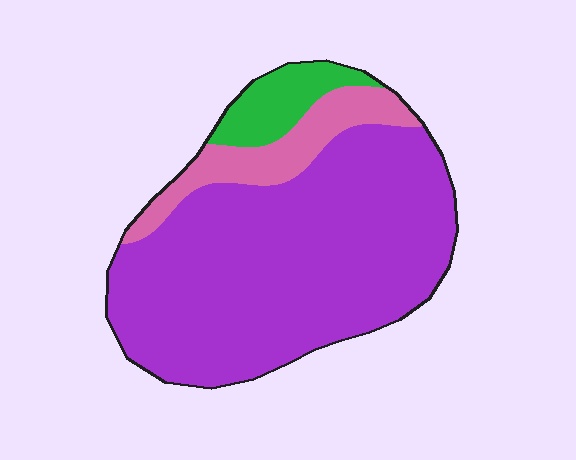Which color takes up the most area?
Purple, at roughly 75%.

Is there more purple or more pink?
Purple.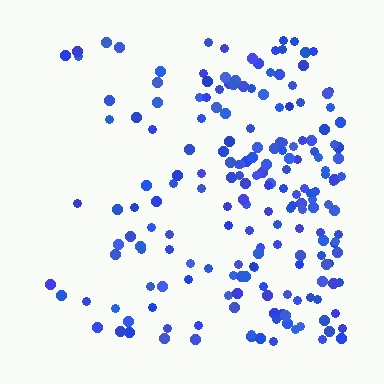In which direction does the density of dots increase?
From left to right, with the right side densest.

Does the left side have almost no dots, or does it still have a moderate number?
Still a moderate number, just noticeably fewer than the right.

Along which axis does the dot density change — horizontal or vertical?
Horizontal.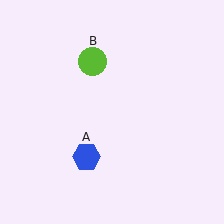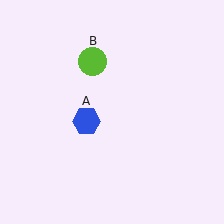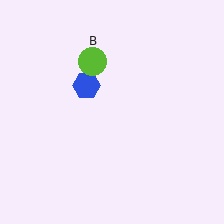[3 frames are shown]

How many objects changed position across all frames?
1 object changed position: blue hexagon (object A).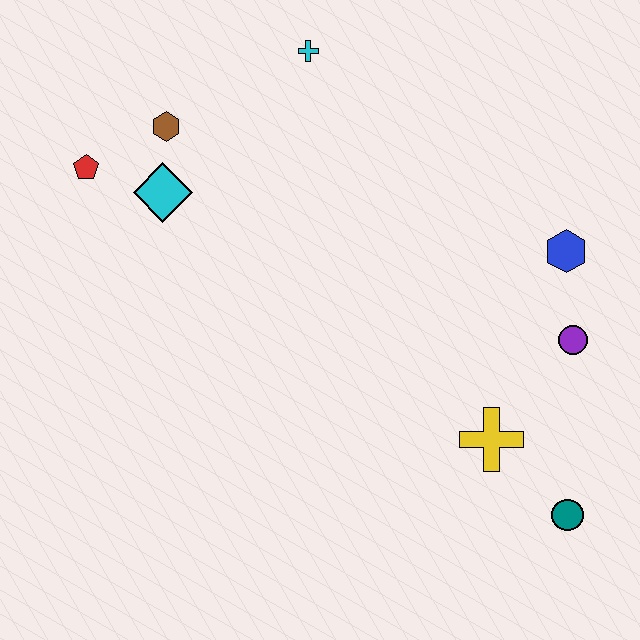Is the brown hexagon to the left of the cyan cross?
Yes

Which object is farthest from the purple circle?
The red pentagon is farthest from the purple circle.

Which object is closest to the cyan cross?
The brown hexagon is closest to the cyan cross.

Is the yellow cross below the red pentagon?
Yes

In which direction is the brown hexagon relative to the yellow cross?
The brown hexagon is to the left of the yellow cross.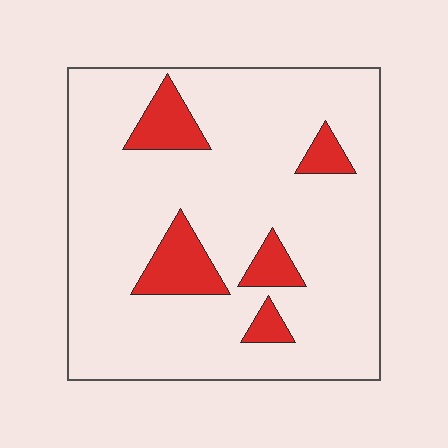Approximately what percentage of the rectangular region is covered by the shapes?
Approximately 15%.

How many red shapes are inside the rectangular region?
5.